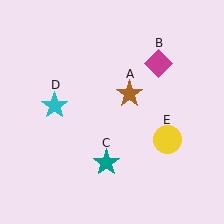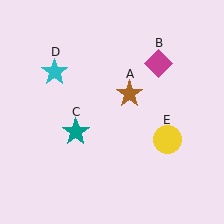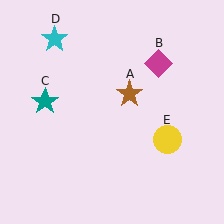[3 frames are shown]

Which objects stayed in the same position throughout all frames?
Brown star (object A) and magenta diamond (object B) and yellow circle (object E) remained stationary.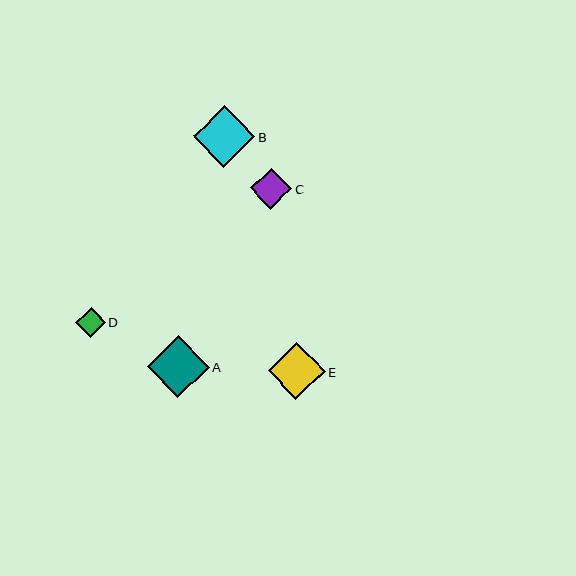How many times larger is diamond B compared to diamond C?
Diamond B is approximately 1.5 times the size of diamond C.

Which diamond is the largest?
Diamond A is the largest with a size of approximately 62 pixels.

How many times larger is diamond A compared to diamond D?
Diamond A is approximately 2.1 times the size of diamond D.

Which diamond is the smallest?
Diamond D is the smallest with a size of approximately 30 pixels.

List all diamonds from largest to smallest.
From largest to smallest: A, B, E, C, D.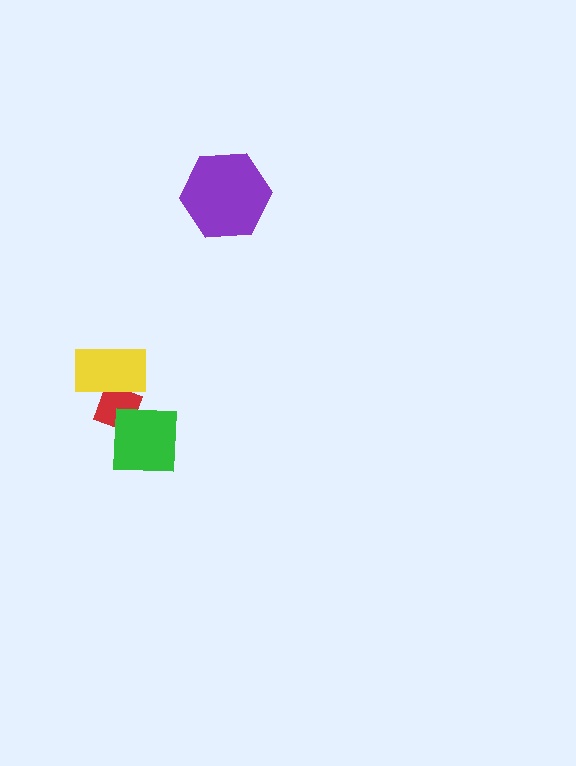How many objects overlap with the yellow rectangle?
1 object overlaps with the yellow rectangle.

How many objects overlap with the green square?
1 object overlaps with the green square.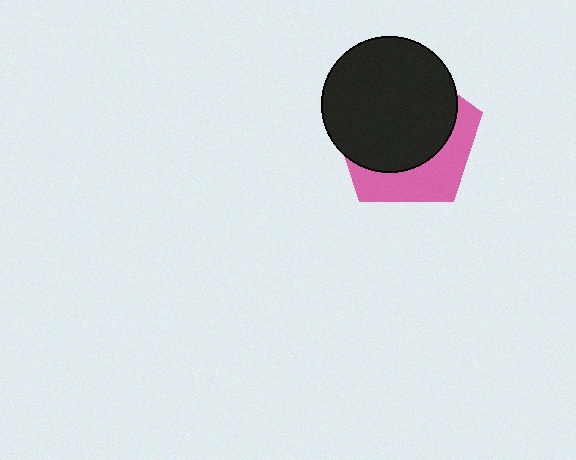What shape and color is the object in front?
The object in front is a black circle.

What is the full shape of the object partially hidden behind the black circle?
The partially hidden object is a pink pentagon.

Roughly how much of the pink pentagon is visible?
A small part of it is visible (roughly 35%).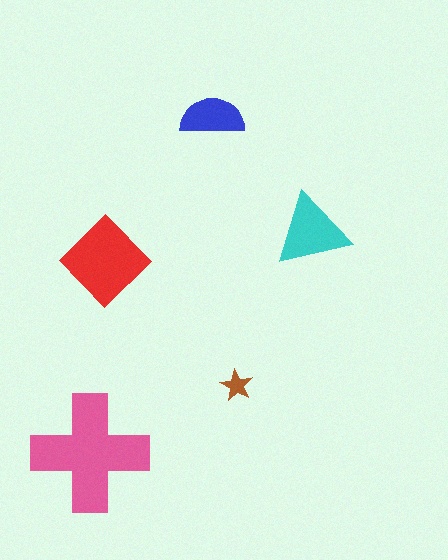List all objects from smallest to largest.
The brown star, the blue semicircle, the cyan triangle, the red diamond, the pink cross.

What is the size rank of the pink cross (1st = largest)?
1st.